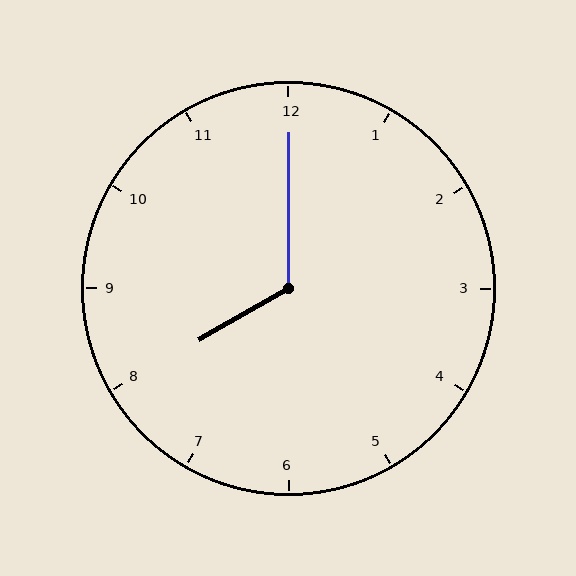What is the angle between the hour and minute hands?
Approximately 120 degrees.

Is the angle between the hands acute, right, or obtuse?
It is obtuse.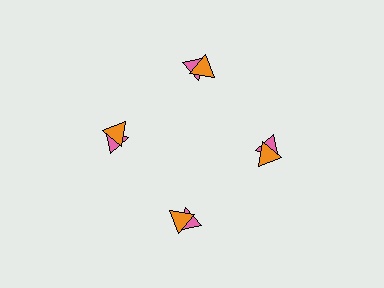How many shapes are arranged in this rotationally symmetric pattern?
There are 8 shapes, arranged in 4 groups of 2.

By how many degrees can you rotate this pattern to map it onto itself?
The pattern maps onto itself every 90 degrees of rotation.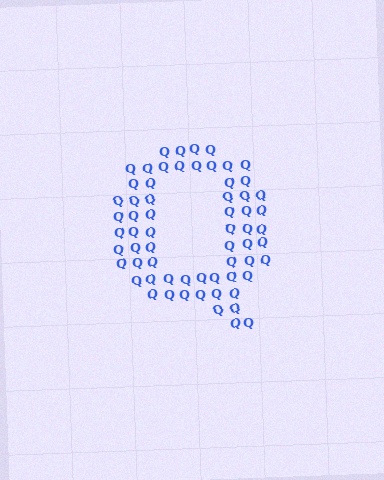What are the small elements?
The small elements are letter Q's.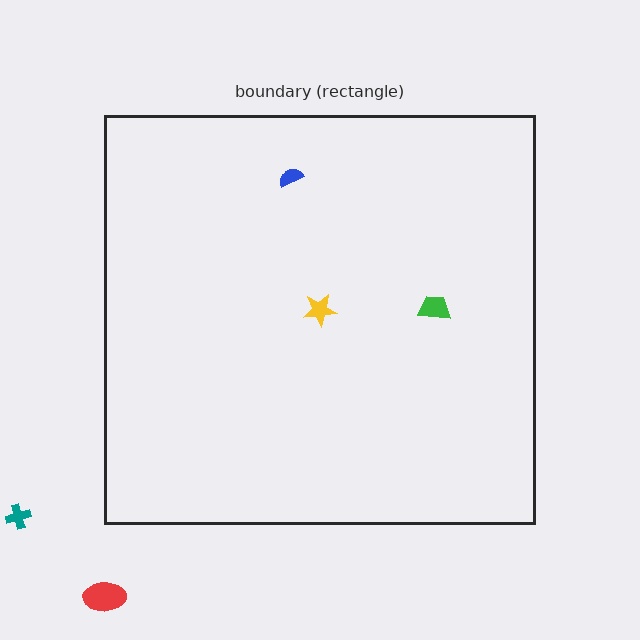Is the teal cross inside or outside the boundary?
Outside.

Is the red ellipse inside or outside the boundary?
Outside.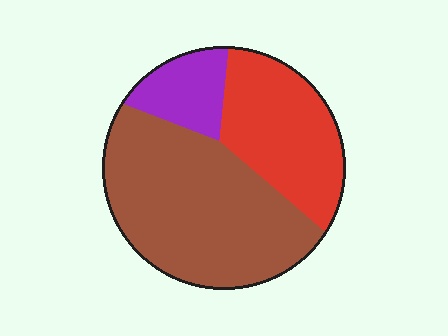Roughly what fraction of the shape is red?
Red covers around 30% of the shape.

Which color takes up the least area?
Purple, at roughly 15%.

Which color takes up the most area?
Brown, at roughly 55%.